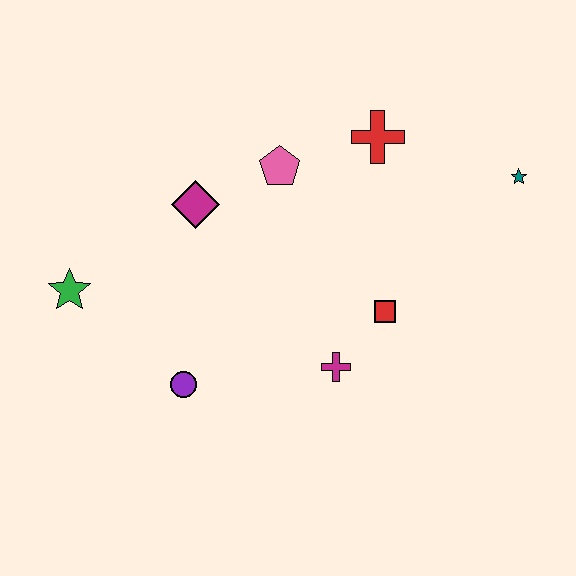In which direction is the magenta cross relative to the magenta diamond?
The magenta cross is below the magenta diamond.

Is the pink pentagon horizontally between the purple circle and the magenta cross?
Yes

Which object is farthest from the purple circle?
The teal star is farthest from the purple circle.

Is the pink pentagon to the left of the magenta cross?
Yes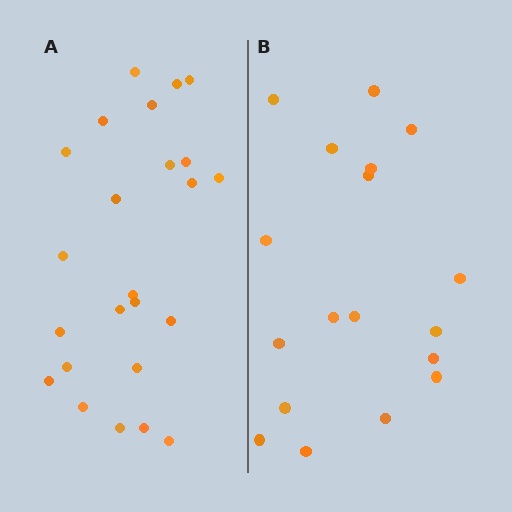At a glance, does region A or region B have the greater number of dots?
Region A (the left region) has more dots.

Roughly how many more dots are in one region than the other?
Region A has about 6 more dots than region B.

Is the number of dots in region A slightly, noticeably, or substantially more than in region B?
Region A has noticeably more, but not dramatically so. The ratio is roughly 1.3 to 1.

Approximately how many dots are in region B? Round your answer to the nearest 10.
About 20 dots. (The exact count is 18, which rounds to 20.)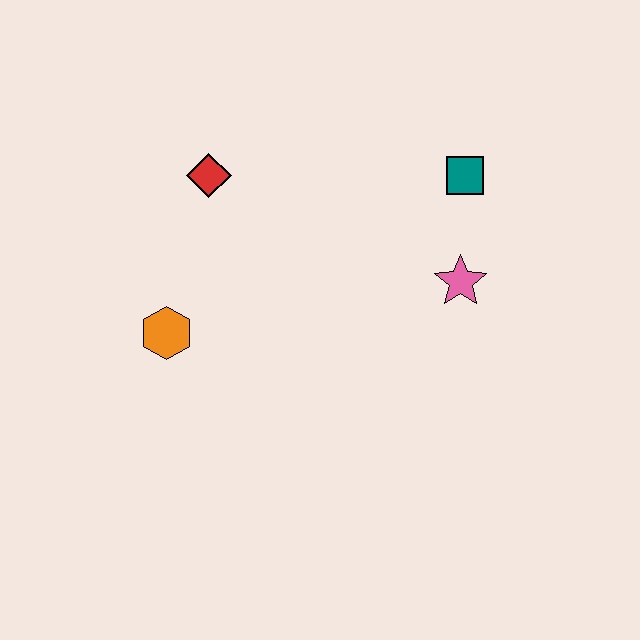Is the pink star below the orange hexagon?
No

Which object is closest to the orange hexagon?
The red diamond is closest to the orange hexagon.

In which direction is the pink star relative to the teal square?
The pink star is below the teal square.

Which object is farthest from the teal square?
The orange hexagon is farthest from the teal square.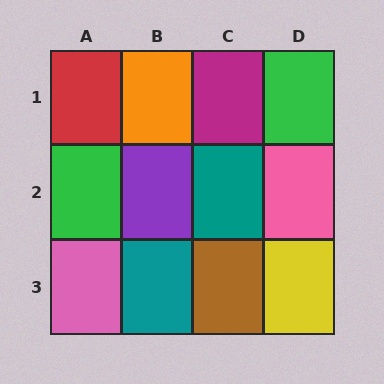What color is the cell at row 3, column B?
Teal.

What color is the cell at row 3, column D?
Yellow.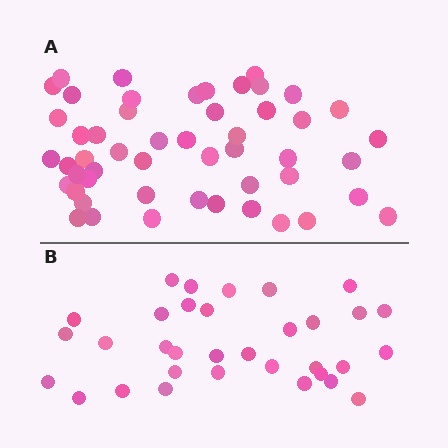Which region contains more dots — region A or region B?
Region A (the top region) has more dots.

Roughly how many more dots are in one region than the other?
Region A has approximately 20 more dots than region B.